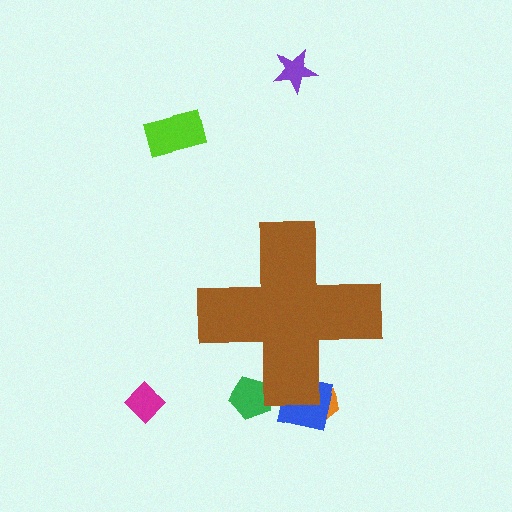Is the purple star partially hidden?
No, the purple star is fully visible.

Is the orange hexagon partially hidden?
Yes, the orange hexagon is partially hidden behind the brown cross.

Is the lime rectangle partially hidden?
No, the lime rectangle is fully visible.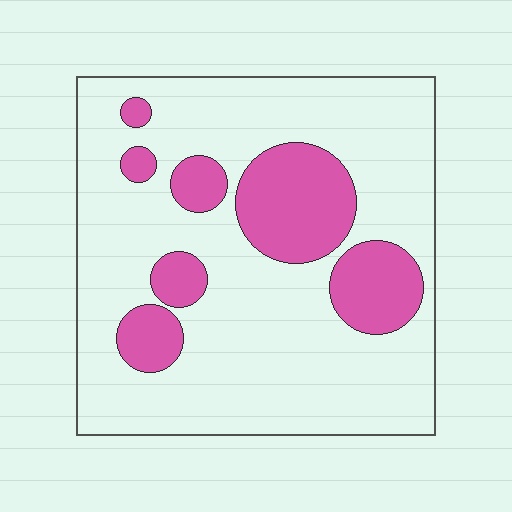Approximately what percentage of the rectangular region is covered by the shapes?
Approximately 25%.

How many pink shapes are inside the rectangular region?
7.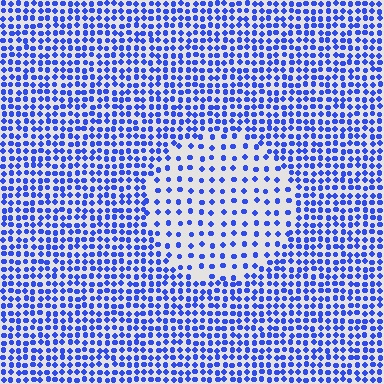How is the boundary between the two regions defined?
The boundary is defined by a change in element density (approximately 2.2x ratio). All elements are the same color, size, and shape.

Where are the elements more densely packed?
The elements are more densely packed outside the circle boundary.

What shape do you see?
I see a circle.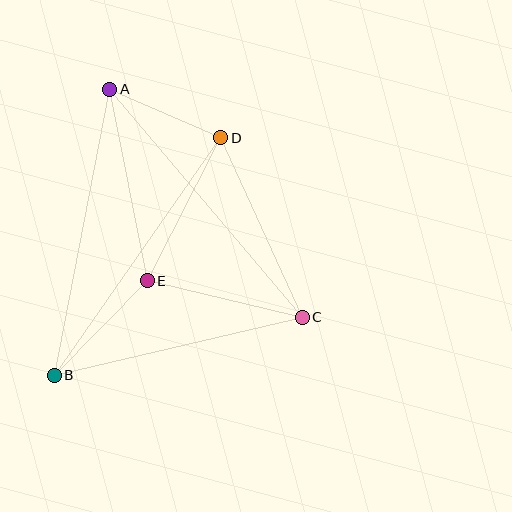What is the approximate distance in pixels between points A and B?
The distance between A and B is approximately 292 pixels.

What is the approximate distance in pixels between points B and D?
The distance between B and D is approximately 290 pixels.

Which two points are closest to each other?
Points A and D are closest to each other.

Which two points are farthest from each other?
Points A and C are farthest from each other.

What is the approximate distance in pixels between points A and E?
The distance between A and E is approximately 195 pixels.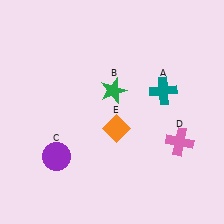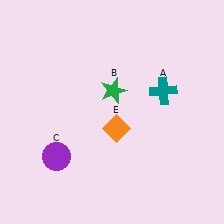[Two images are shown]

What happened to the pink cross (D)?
The pink cross (D) was removed in Image 2. It was in the bottom-right area of Image 1.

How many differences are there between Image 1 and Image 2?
There is 1 difference between the two images.